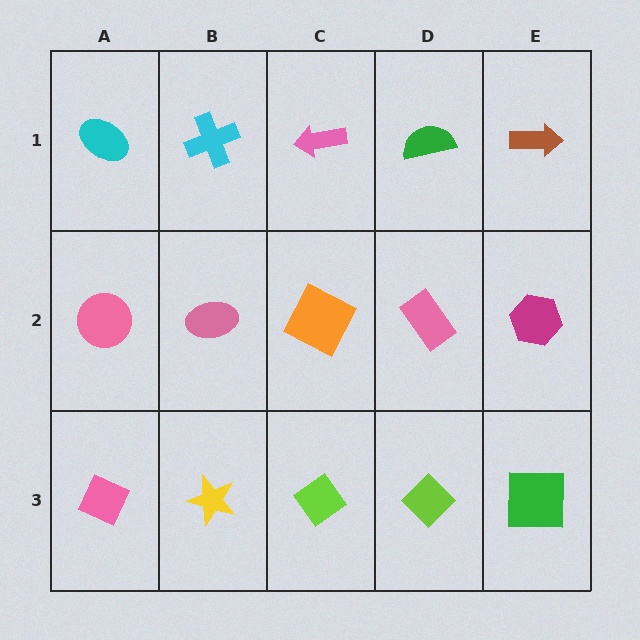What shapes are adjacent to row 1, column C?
An orange square (row 2, column C), a cyan cross (row 1, column B), a green semicircle (row 1, column D).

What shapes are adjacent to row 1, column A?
A pink circle (row 2, column A), a cyan cross (row 1, column B).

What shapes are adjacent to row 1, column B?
A pink ellipse (row 2, column B), a cyan ellipse (row 1, column A), a pink arrow (row 1, column C).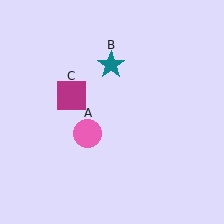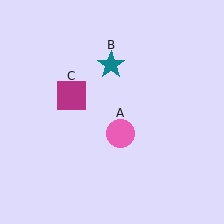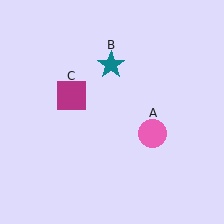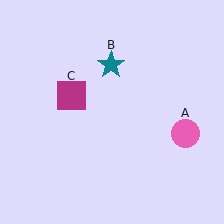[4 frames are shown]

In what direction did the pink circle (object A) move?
The pink circle (object A) moved right.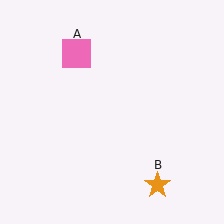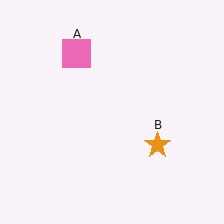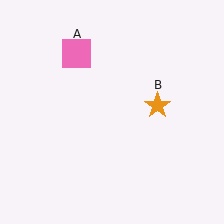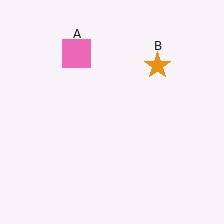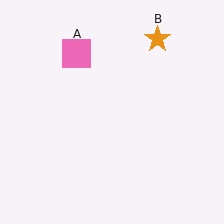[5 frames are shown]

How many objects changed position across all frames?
1 object changed position: orange star (object B).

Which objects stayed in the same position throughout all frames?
Pink square (object A) remained stationary.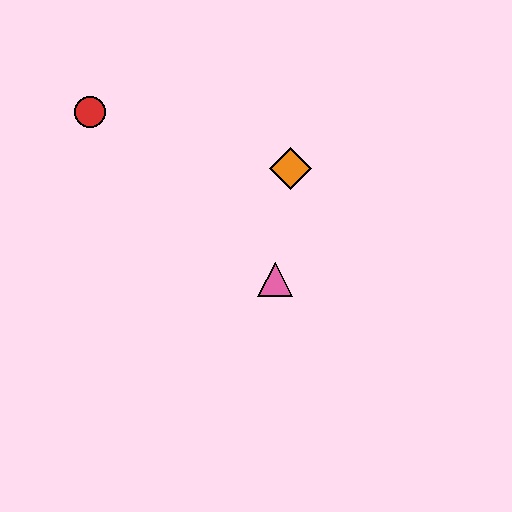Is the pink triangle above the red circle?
No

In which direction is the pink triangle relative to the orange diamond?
The pink triangle is below the orange diamond.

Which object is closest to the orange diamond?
The pink triangle is closest to the orange diamond.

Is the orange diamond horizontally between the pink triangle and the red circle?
No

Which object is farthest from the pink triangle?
The red circle is farthest from the pink triangle.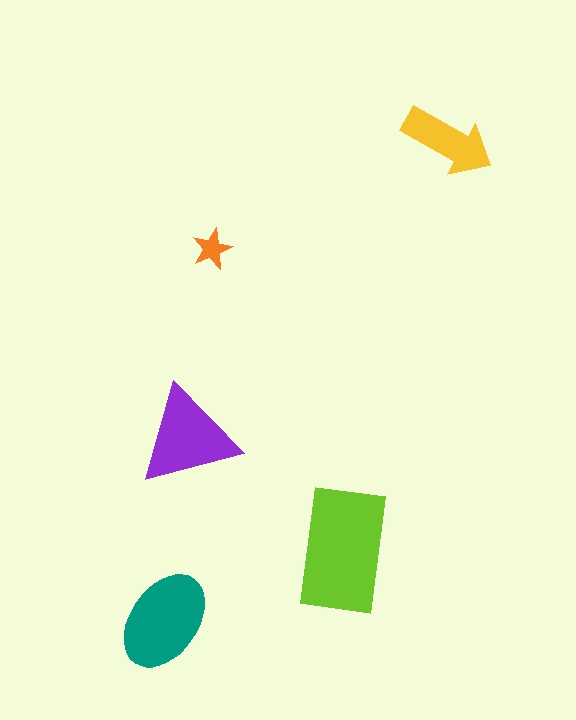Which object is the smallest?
The orange star.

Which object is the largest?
The lime rectangle.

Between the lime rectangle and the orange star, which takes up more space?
The lime rectangle.